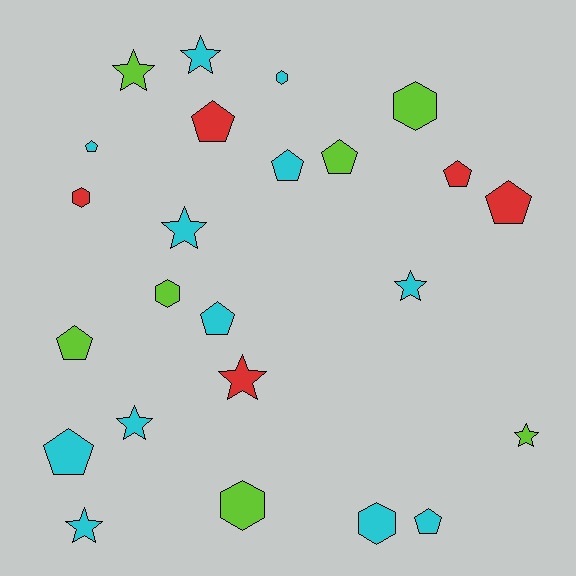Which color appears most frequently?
Cyan, with 12 objects.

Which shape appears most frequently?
Pentagon, with 10 objects.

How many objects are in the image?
There are 24 objects.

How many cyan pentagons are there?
There are 5 cyan pentagons.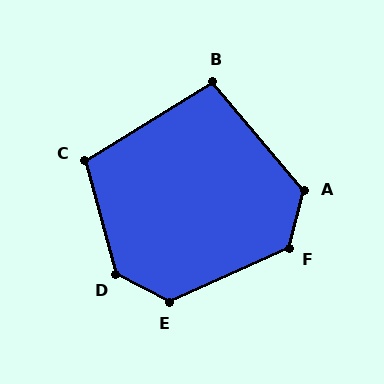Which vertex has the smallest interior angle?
B, at approximately 99 degrees.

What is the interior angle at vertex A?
Approximately 125 degrees (obtuse).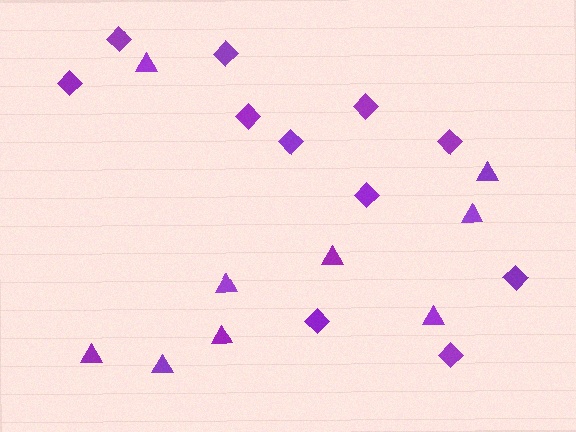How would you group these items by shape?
There are 2 groups: one group of diamonds (11) and one group of triangles (9).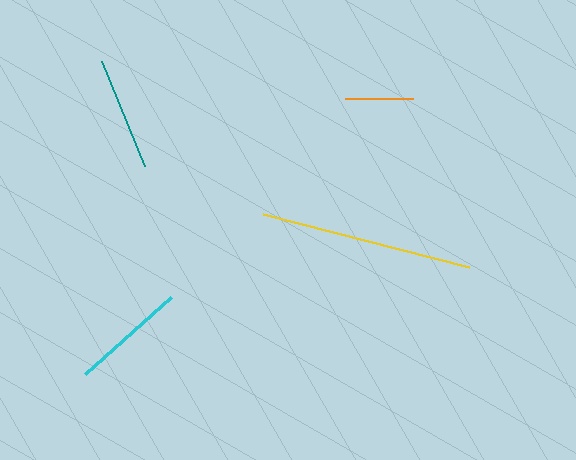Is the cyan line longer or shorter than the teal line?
The cyan line is longer than the teal line.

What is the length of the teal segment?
The teal segment is approximately 113 pixels long.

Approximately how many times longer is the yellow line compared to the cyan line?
The yellow line is approximately 1.8 times the length of the cyan line.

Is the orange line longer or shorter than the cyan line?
The cyan line is longer than the orange line.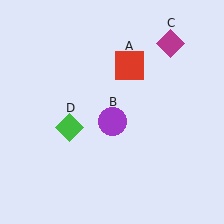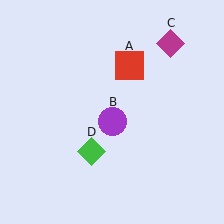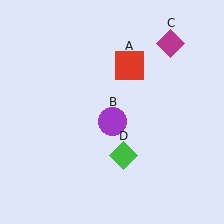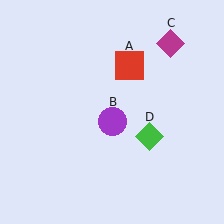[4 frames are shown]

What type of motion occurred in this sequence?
The green diamond (object D) rotated counterclockwise around the center of the scene.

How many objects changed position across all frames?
1 object changed position: green diamond (object D).